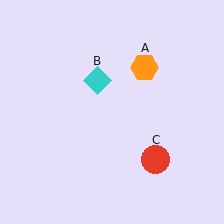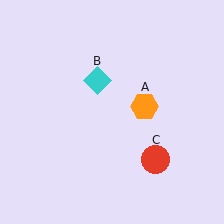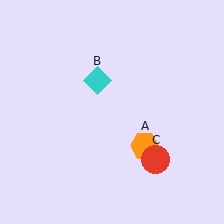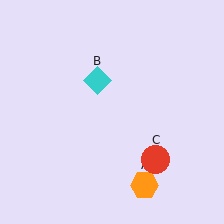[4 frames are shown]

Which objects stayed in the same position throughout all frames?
Cyan diamond (object B) and red circle (object C) remained stationary.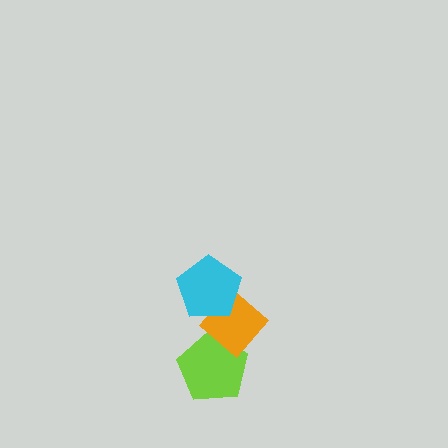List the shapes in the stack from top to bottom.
From top to bottom: the cyan pentagon, the orange diamond, the lime pentagon.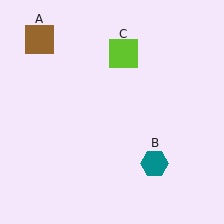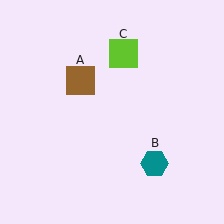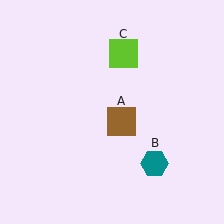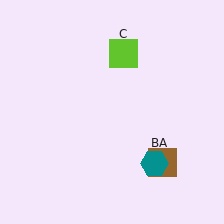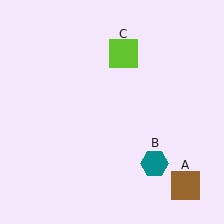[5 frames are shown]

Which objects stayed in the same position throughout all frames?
Teal hexagon (object B) and lime square (object C) remained stationary.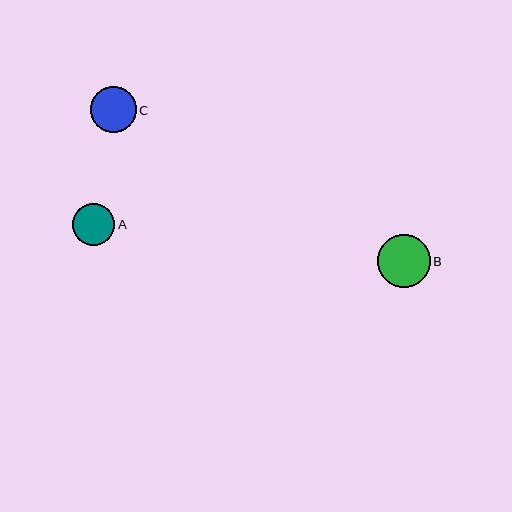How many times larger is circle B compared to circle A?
Circle B is approximately 1.3 times the size of circle A.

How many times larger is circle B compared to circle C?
Circle B is approximately 1.1 times the size of circle C.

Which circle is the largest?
Circle B is the largest with a size of approximately 53 pixels.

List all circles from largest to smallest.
From largest to smallest: B, C, A.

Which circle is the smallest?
Circle A is the smallest with a size of approximately 42 pixels.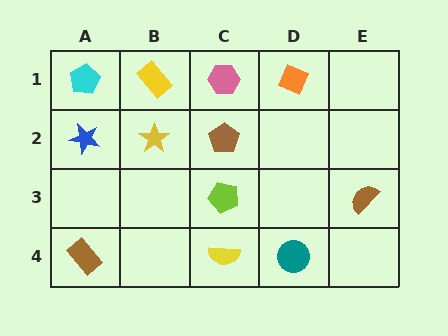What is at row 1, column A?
A cyan pentagon.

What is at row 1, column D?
An orange diamond.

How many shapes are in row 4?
3 shapes.